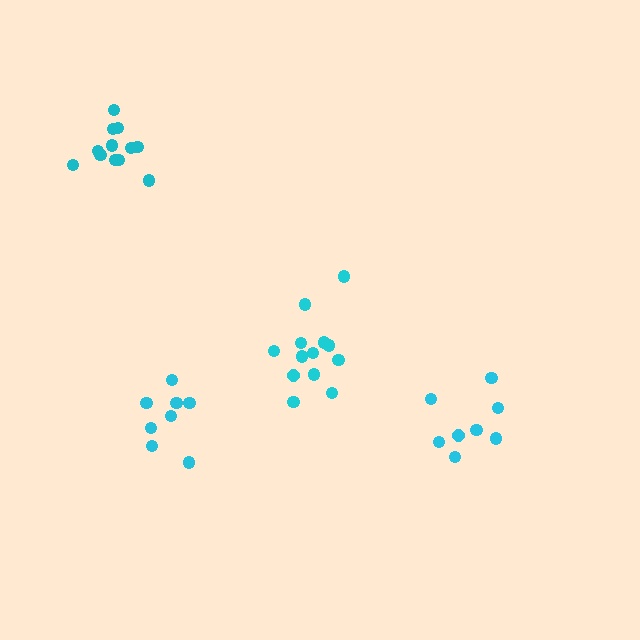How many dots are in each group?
Group 1: 12 dots, Group 2: 13 dots, Group 3: 8 dots, Group 4: 8 dots (41 total).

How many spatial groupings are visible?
There are 4 spatial groupings.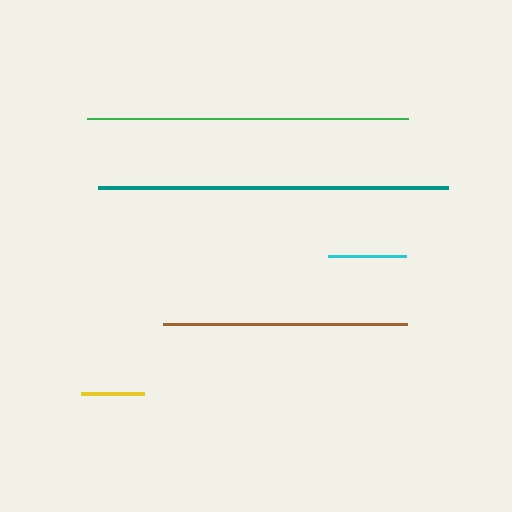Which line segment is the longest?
The teal line is the longest at approximately 349 pixels.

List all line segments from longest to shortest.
From longest to shortest: teal, green, brown, cyan, yellow.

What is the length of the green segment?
The green segment is approximately 321 pixels long.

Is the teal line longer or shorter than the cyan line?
The teal line is longer than the cyan line.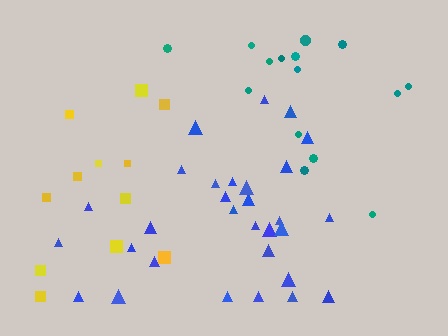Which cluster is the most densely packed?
Blue.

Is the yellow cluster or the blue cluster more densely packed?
Blue.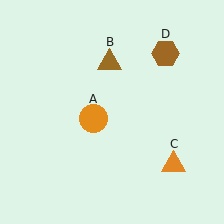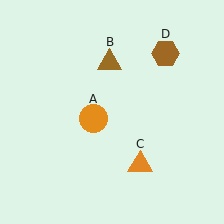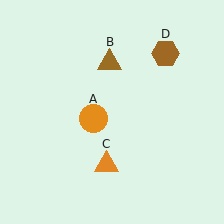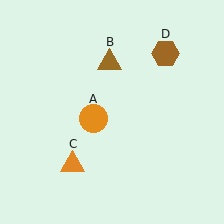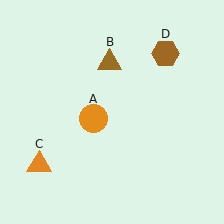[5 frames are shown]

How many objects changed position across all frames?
1 object changed position: orange triangle (object C).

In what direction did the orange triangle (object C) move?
The orange triangle (object C) moved left.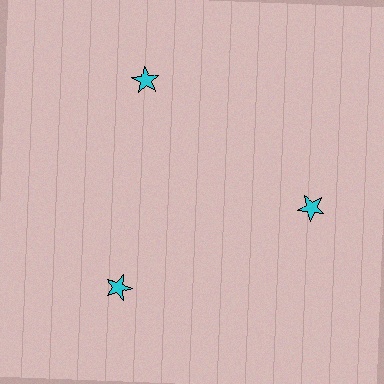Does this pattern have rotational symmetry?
Yes, this pattern has 3-fold rotational symmetry. It looks the same after rotating 120 degrees around the center.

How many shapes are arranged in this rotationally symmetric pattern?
There are 3 shapes, arranged in 3 groups of 1.